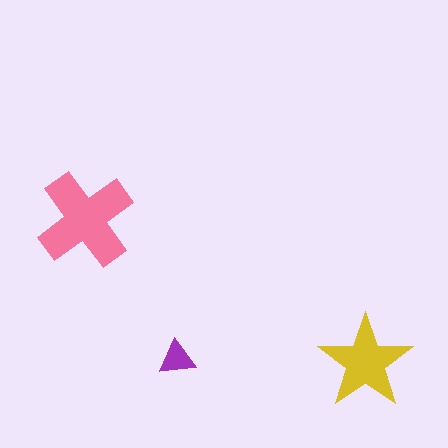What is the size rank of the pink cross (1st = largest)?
1st.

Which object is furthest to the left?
The pink cross is leftmost.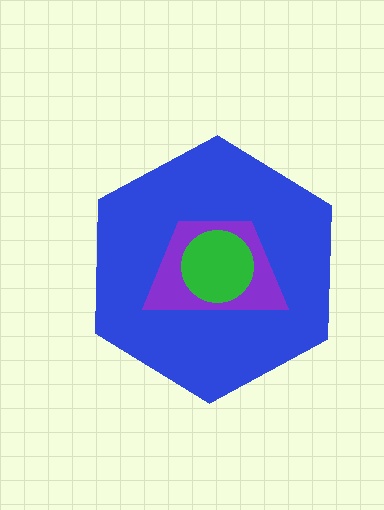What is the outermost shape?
The blue hexagon.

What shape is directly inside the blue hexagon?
The purple trapezoid.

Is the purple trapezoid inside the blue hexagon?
Yes.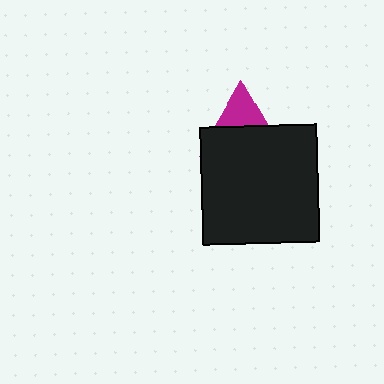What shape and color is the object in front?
The object in front is a black square.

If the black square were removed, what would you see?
You would see the complete magenta triangle.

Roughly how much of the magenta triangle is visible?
A small part of it is visible (roughly 37%).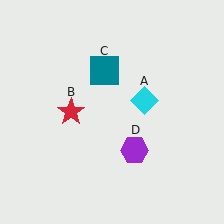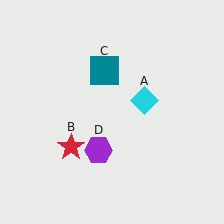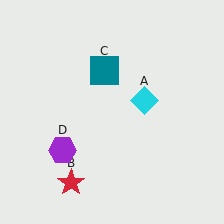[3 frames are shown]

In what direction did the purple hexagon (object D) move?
The purple hexagon (object D) moved left.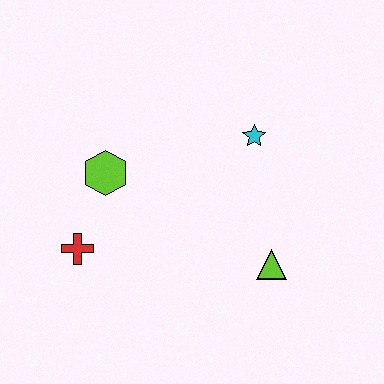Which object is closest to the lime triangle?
The cyan star is closest to the lime triangle.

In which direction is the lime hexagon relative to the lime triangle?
The lime hexagon is to the left of the lime triangle.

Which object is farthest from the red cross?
The cyan star is farthest from the red cross.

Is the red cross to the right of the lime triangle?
No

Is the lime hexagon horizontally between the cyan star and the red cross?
Yes